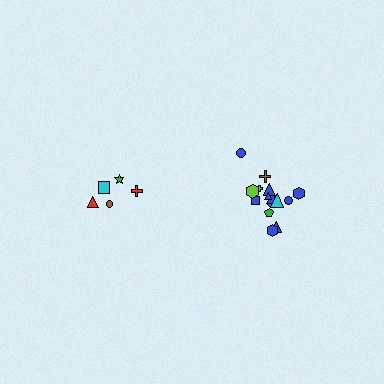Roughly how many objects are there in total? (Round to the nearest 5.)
Roughly 20 objects in total.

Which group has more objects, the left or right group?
The right group.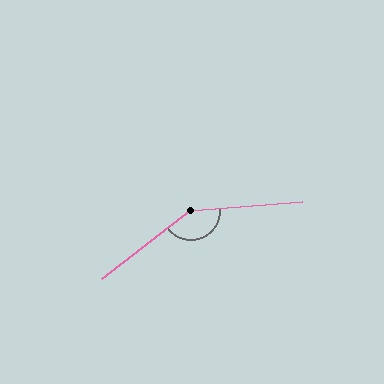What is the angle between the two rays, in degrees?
Approximately 147 degrees.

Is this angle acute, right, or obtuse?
It is obtuse.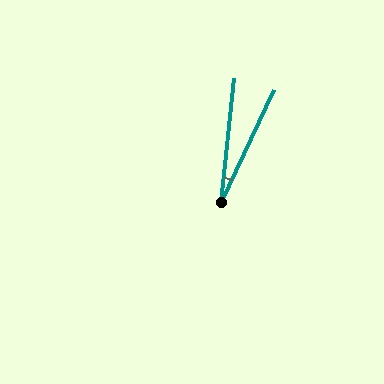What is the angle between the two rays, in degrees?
Approximately 19 degrees.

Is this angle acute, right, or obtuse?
It is acute.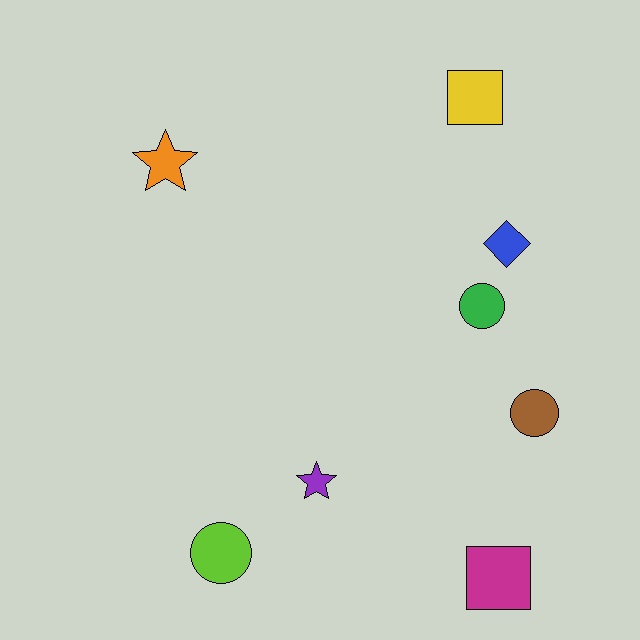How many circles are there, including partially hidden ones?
There are 3 circles.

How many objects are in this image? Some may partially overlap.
There are 8 objects.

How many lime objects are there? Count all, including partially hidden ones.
There is 1 lime object.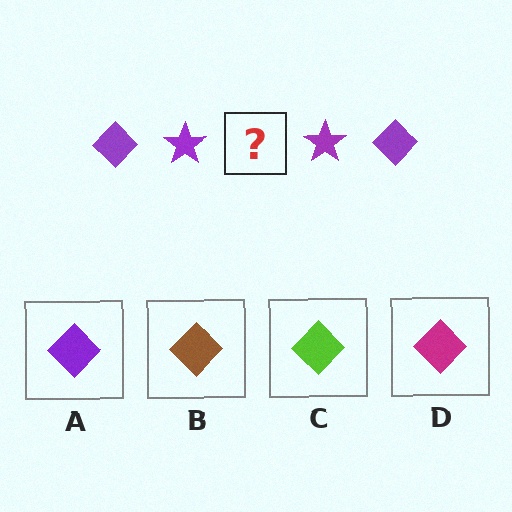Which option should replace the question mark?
Option A.